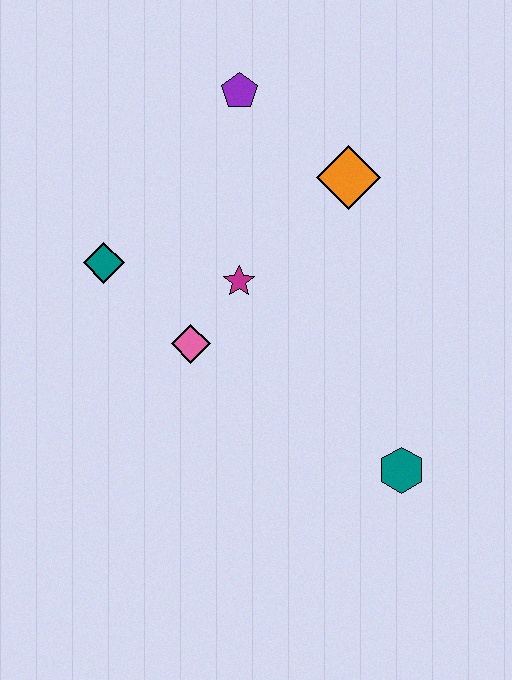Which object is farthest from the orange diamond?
The teal hexagon is farthest from the orange diamond.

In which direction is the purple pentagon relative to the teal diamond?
The purple pentagon is above the teal diamond.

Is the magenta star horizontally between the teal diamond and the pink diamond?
No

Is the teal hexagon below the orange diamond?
Yes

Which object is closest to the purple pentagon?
The orange diamond is closest to the purple pentagon.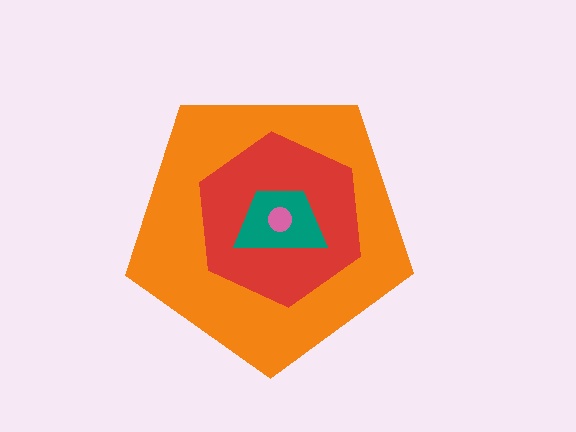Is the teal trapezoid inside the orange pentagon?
Yes.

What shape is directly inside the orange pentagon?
The red hexagon.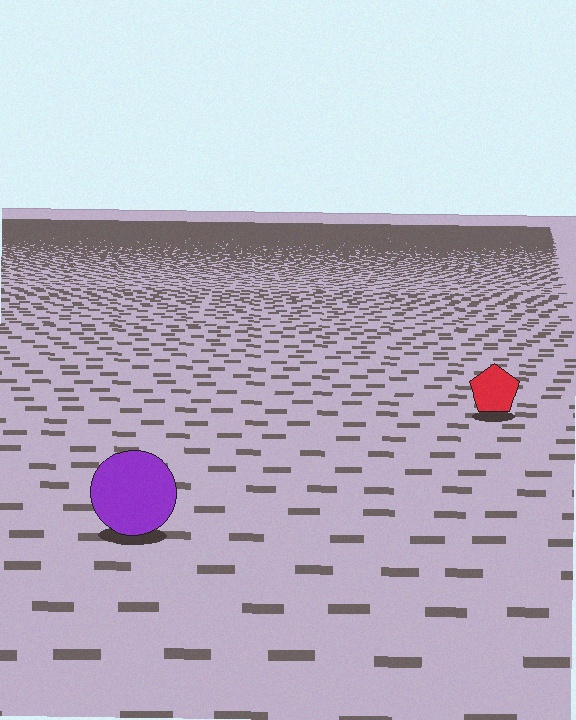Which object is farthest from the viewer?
The red pentagon is farthest from the viewer. It appears smaller and the ground texture around it is denser.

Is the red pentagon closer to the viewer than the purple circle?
No. The purple circle is closer — you can tell from the texture gradient: the ground texture is coarser near it.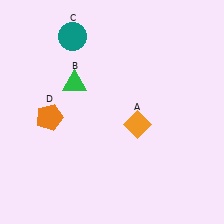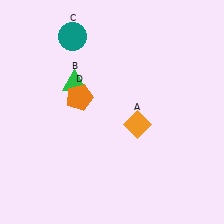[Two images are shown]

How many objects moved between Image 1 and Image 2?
1 object moved between the two images.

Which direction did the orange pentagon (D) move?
The orange pentagon (D) moved right.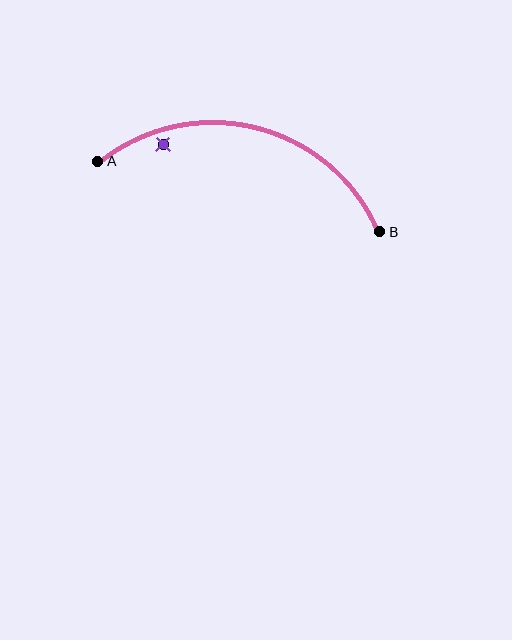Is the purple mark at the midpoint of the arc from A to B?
No — the purple mark does not lie on the arc at all. It sits slightly inside the curve.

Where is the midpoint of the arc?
The arc midpoint is the point on the curve farthest from the straight line joining A and B. It sits above that line.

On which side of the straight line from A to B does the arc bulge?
The arc bulges above the straight line connecting A and B.